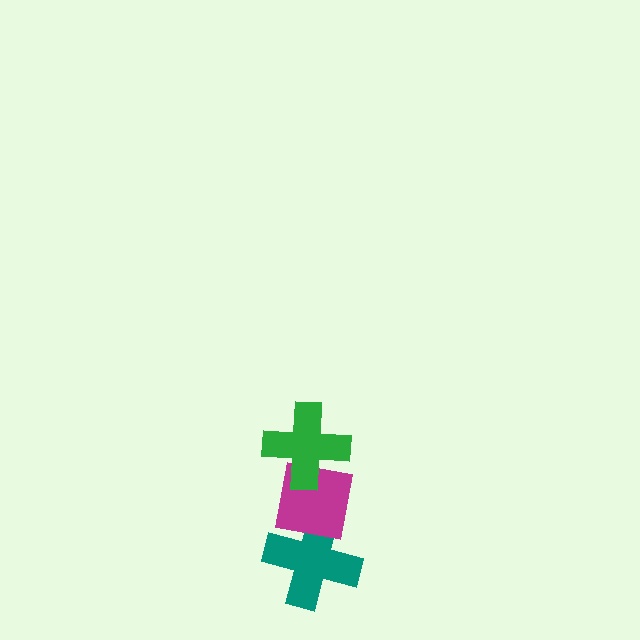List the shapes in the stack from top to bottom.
From top to bottom: the green cross, the magenta square, the teal cross.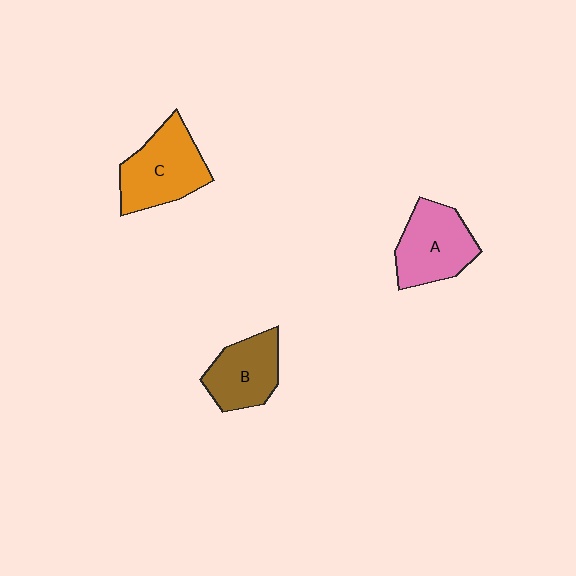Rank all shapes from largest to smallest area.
From largest to smallest: C (orange), A (pink), B (brown).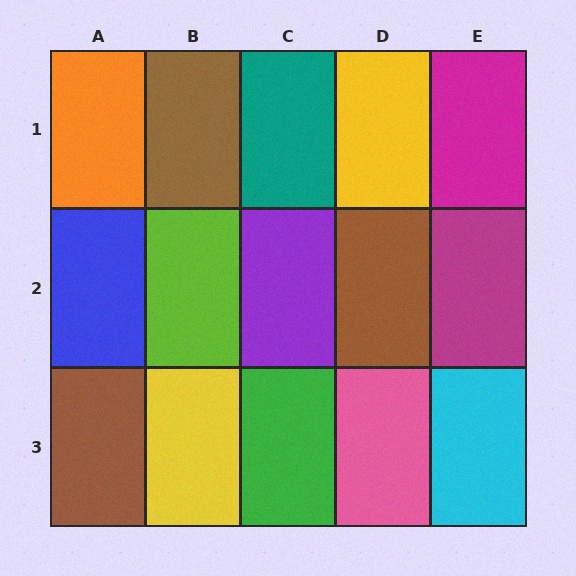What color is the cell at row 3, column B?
Yellow.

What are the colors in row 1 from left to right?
Orange, brown, teal, yellow, magenta.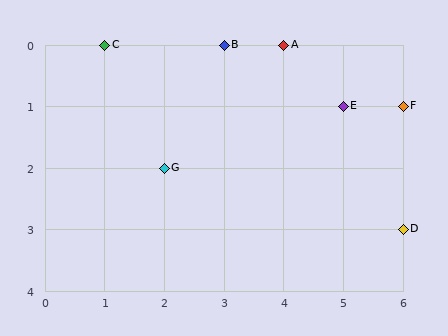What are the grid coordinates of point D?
Point D is at grid coordinates (6, 3).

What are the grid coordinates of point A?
Point A is at grid coordinates (4, 0).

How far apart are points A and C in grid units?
Points A and C are 3 columns apart.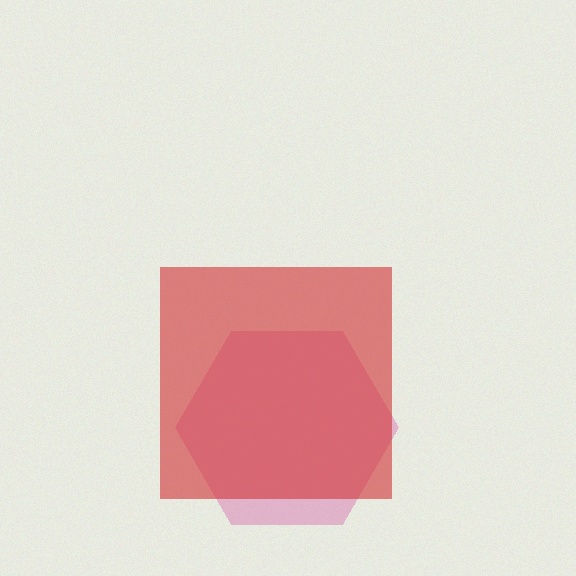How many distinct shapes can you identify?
There are 2 distinct shapes: a pink hexagon, a red square.